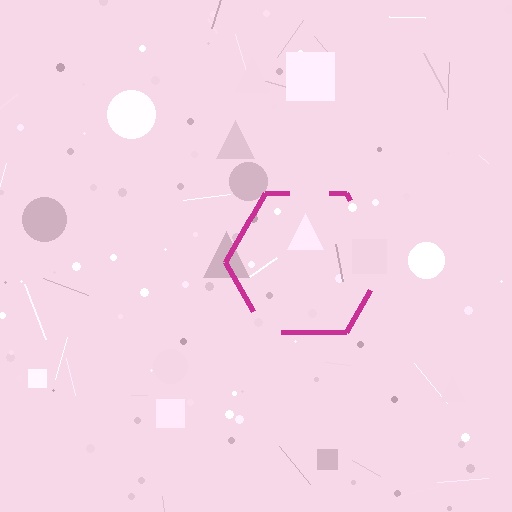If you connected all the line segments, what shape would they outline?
They would outline a hexagon.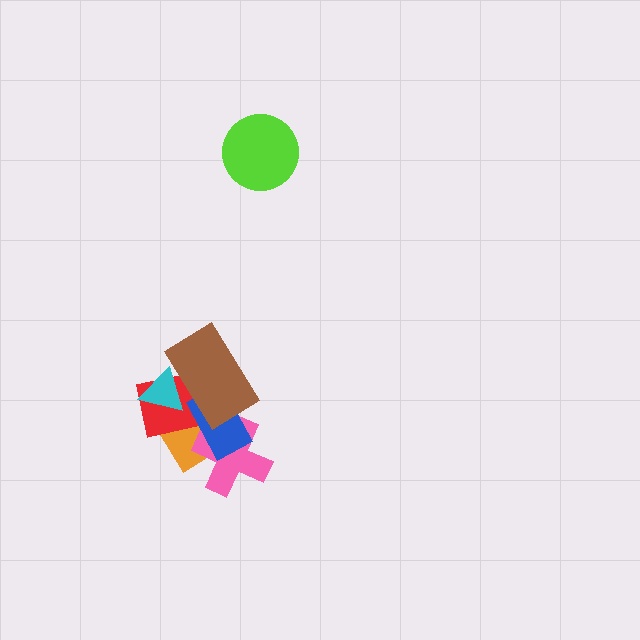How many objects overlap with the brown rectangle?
4 objects overlap with the brown rectangle.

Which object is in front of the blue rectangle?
The brown rectangle is in front of the blue rectangle.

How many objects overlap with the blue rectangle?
4 objects overlap with the blue rectangle.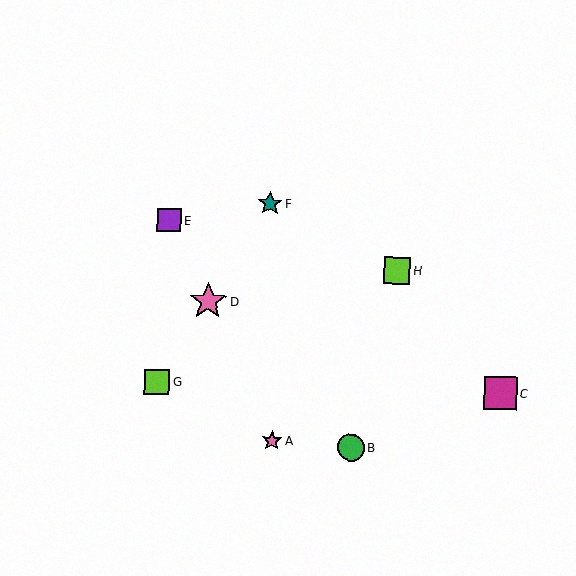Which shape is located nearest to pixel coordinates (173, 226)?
The purple square (labeled E) at (169, 220) is nearest to that location.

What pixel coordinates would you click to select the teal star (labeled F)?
Click at (270, 203) to select the teal star F.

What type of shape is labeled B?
Shape B is a green circle.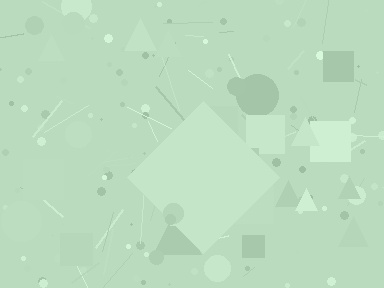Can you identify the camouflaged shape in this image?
The camouflaged shape is a diamond.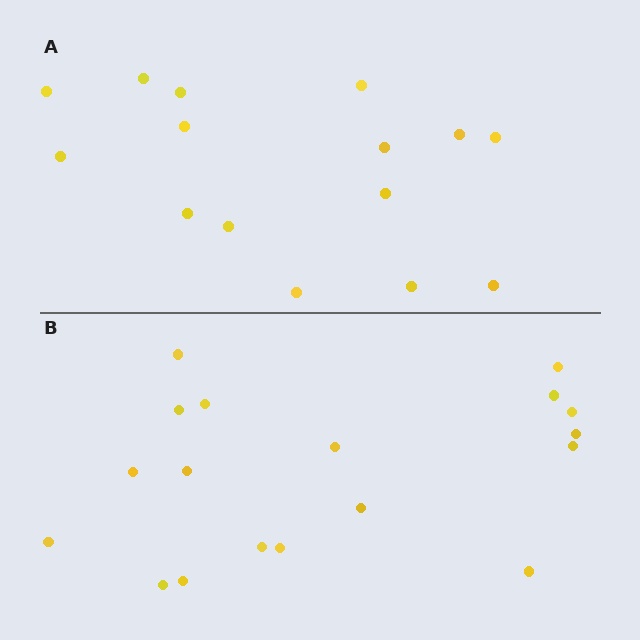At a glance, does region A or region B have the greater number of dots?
Region B (the bottom region) has more dots.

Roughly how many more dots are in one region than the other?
Region B has just a few more — roughly 2 or 3 more dots than region A.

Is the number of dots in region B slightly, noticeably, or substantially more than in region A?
Region B has only slightly more — the two regions are fairly close. The ratio is roughly 1.2 to 1.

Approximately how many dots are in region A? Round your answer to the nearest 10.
About 20 dots. (The exact count is 15, which rounds to 20.)